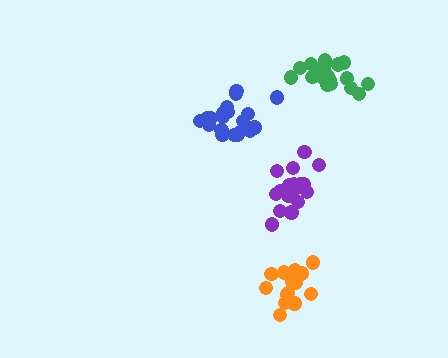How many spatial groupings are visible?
There are 4 spatial groupings.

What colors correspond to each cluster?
The clusters are colored: orange, purple, blue, green.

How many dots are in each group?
Group 1: 16 dots, Group 2: 19 dots, Group 3: 20 dots, Group 4: 19 dots (74 total).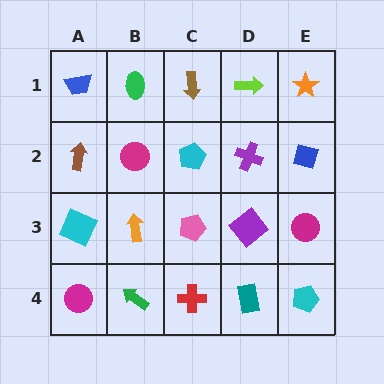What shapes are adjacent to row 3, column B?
A magenta circle (row 2, column B), a green arrow (row 4, column B), a cyan square (row 3, column A), a pink pentagon (row 3, column C).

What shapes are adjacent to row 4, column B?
An orange arrow (row 3, column B), a magenta circle (row 4, column A), a red cross (row 4, column C).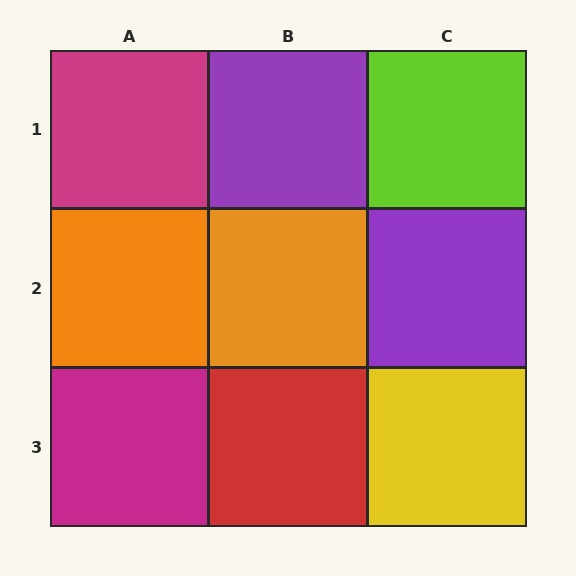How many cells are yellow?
1 cell is yellow.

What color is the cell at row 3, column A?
Magenta.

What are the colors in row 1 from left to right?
Magenta, purple, lime.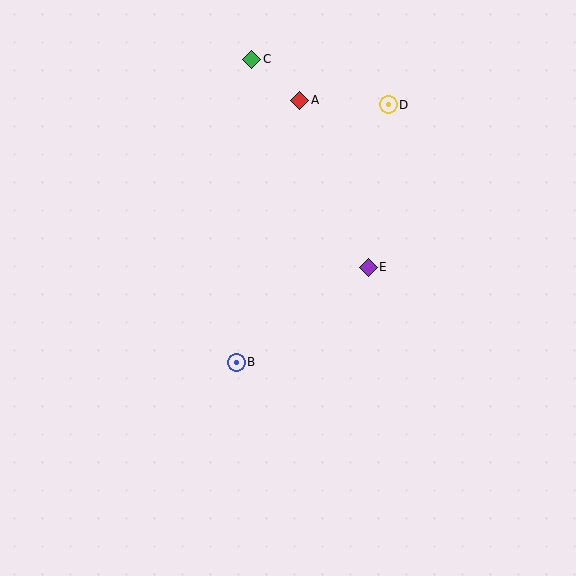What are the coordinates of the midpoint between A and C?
The midpoint between A and C is at (276, 80).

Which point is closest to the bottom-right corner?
Point E is closest to the bottom-right corner.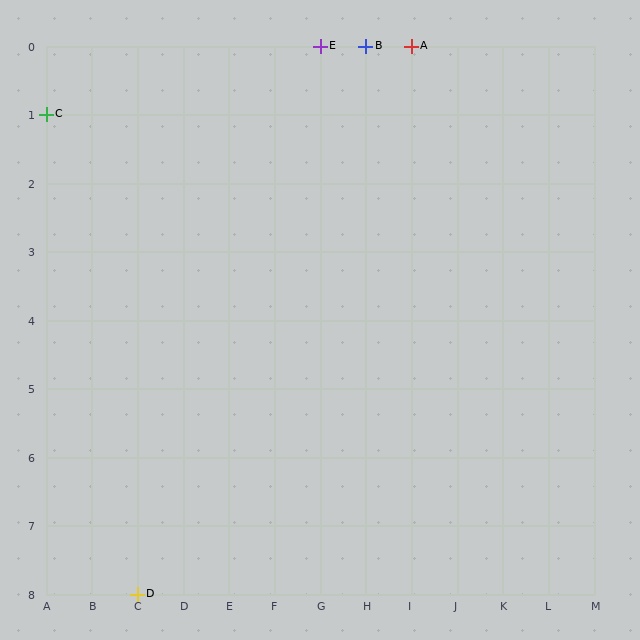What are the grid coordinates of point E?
Point E is at grid coordinates (G, 0).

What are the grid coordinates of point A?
Point A is at grid coordinates (I, 0).